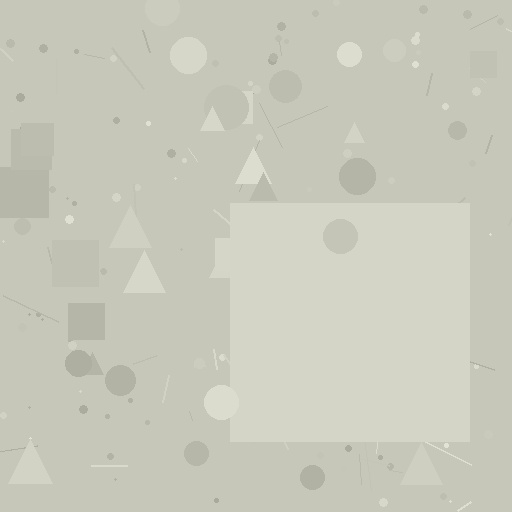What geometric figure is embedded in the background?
A square is embedded in the background.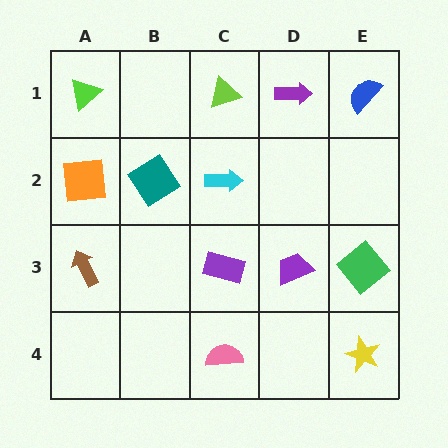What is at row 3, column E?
A green diamond.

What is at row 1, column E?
A blue semicircle.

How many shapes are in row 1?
4 shapes.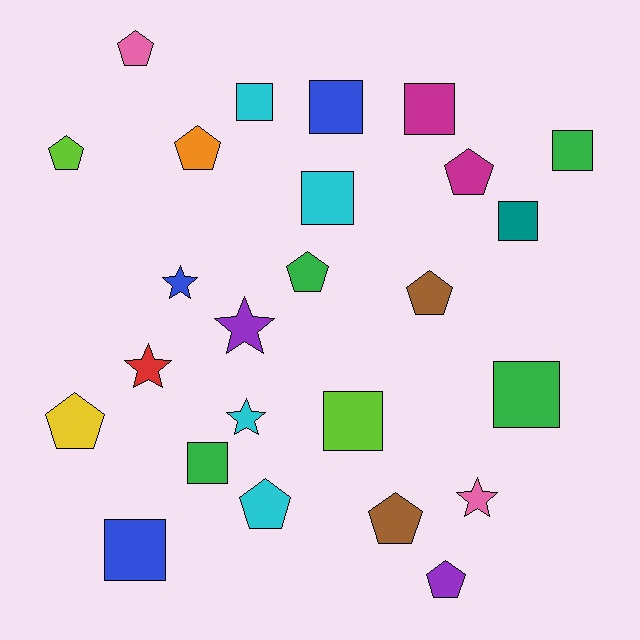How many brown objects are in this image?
There are 2 brown objects.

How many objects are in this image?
There are 25 objects.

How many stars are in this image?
There are 5 stars.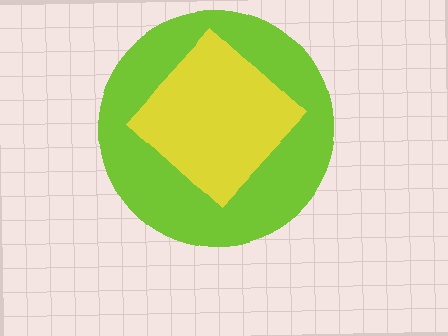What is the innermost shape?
The yellow diamond.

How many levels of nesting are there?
2.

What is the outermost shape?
The lime circle.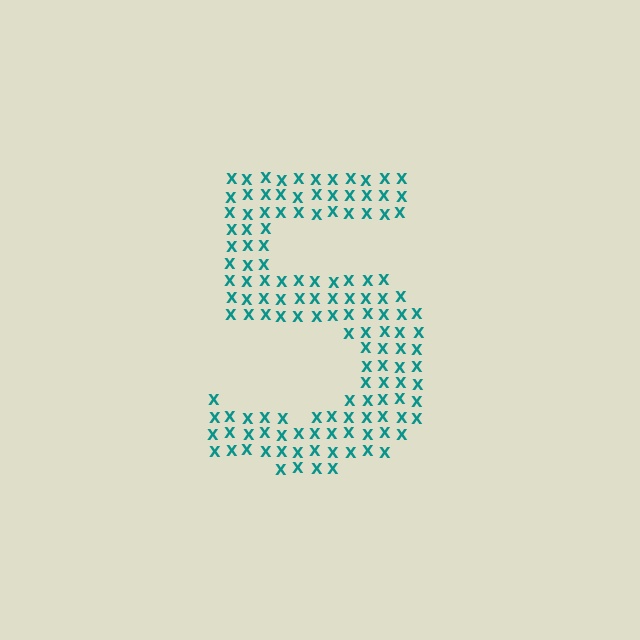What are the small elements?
The small elements are letter X's.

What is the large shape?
The large shape is the digit 5.